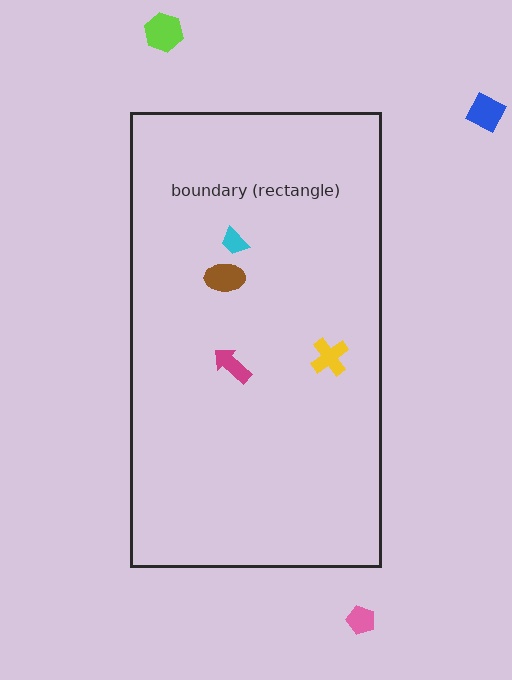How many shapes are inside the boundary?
4 inside, 3 outside.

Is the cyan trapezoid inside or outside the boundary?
Inside.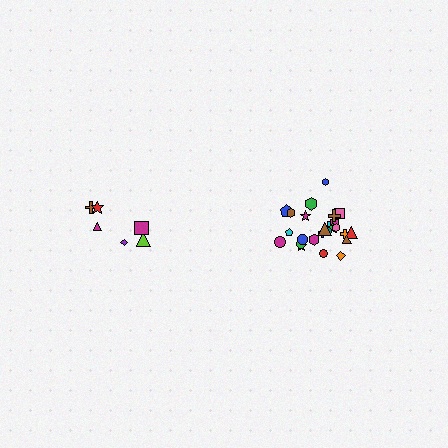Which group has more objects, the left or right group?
The right group.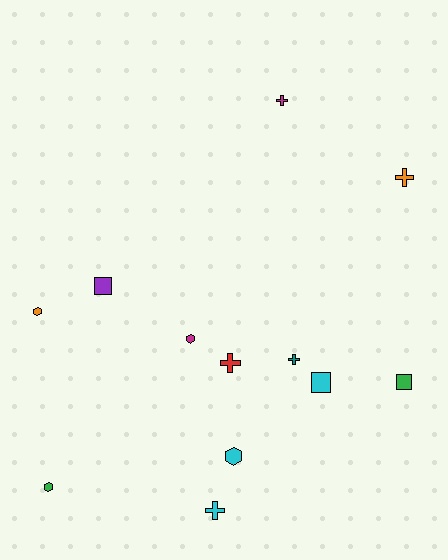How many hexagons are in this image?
There are 4 hexagons.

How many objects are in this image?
There are 12 objects.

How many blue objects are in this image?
There are no blue objects.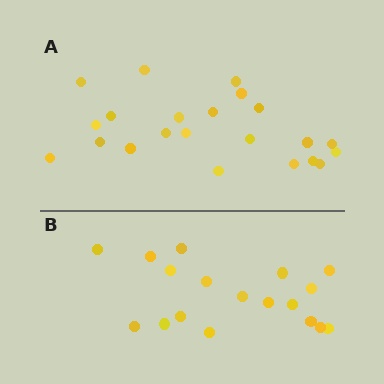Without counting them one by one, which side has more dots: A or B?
Region A (the top region) has more dots.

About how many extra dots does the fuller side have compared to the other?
Region A has about 4 more dots than region B.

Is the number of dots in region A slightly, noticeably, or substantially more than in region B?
Region A has only slightly more — the two regions are fairly close. The ratio is roughly 1.2 to 1.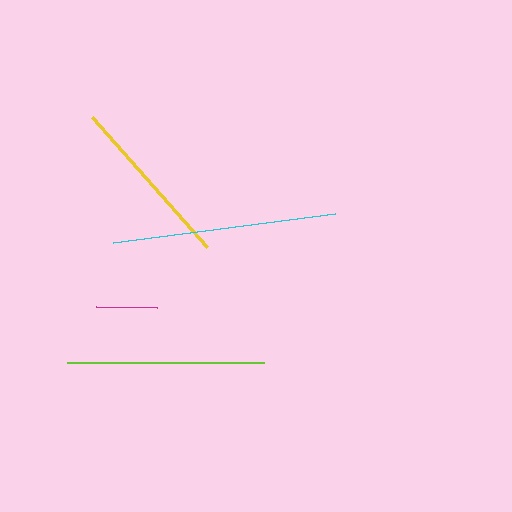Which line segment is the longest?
The cyan line is the longest at approximately 224 pixels.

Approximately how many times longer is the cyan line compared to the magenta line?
The cyan line is approximately 3.6 times the length of the magenta line.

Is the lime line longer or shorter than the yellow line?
The lime line is longer than the yellow line.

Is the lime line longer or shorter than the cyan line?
The cyan line is longer than the lime line.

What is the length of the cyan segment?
The cyan segment is approximately 224 pixels long.